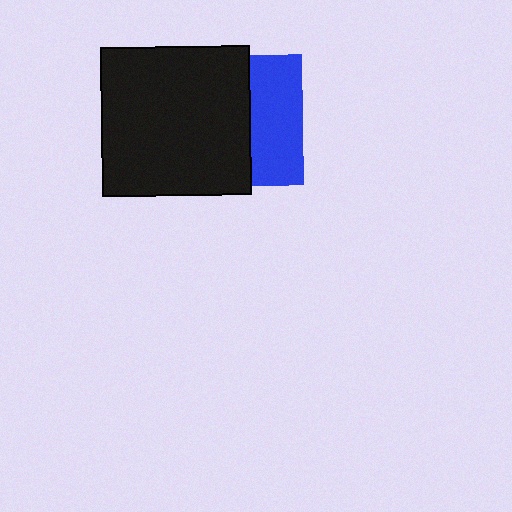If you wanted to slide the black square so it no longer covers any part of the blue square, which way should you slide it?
Slide it left — that is the most direct way to separate the two shapes.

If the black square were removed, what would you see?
You would see the complete blue square.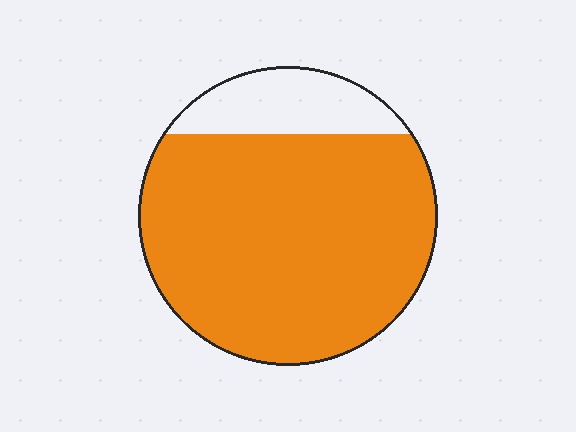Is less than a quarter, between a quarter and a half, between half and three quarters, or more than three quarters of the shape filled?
More than three quarters.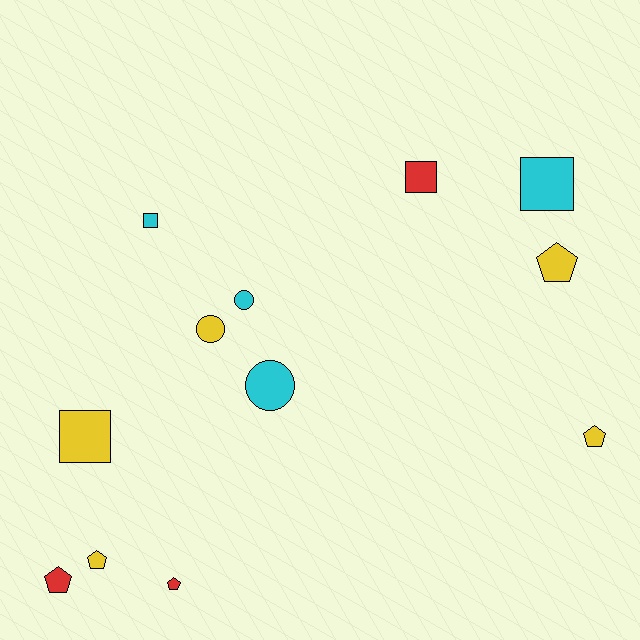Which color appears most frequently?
Yellow, with 5 objects.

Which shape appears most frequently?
Pentagon, with 5 objects.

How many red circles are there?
There are no red circles.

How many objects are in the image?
There are 12 objects.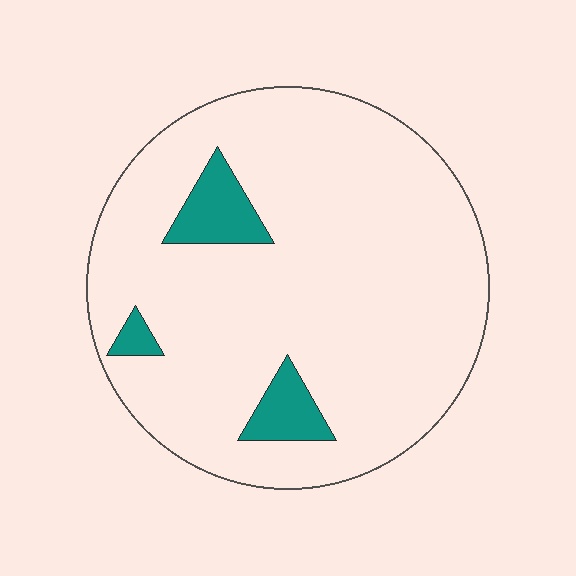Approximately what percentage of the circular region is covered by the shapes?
Approximately 10%.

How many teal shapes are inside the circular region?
3.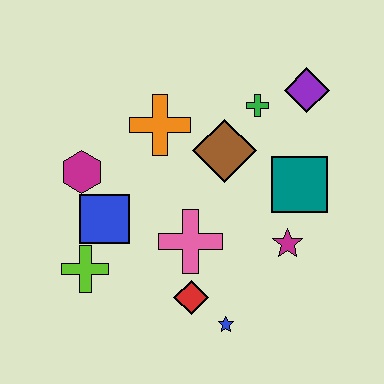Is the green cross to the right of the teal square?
No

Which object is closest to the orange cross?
The brown diamond is closest to the orange cross.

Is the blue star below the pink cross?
Yes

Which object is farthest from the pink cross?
The purple diamond is farthest from the pink cross.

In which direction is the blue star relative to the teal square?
The blue star is below the teal square.